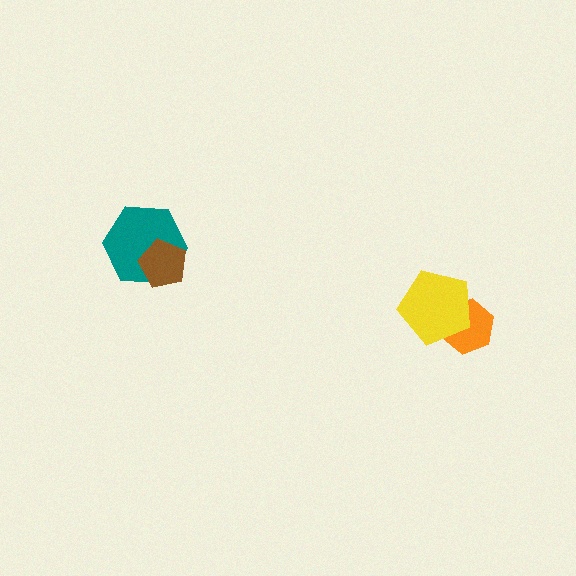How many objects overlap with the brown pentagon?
1 object overlaps with the brown pentagon.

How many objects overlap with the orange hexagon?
1 object overlaps with the orange hexagon.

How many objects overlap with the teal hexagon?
1 object overlaps with the teal hexagon.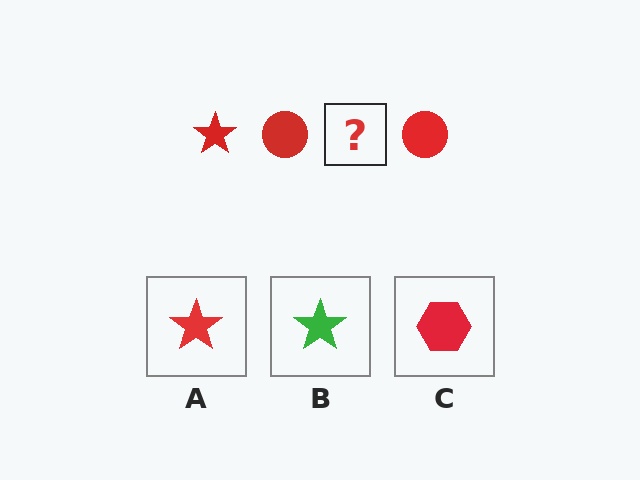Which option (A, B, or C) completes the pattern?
A.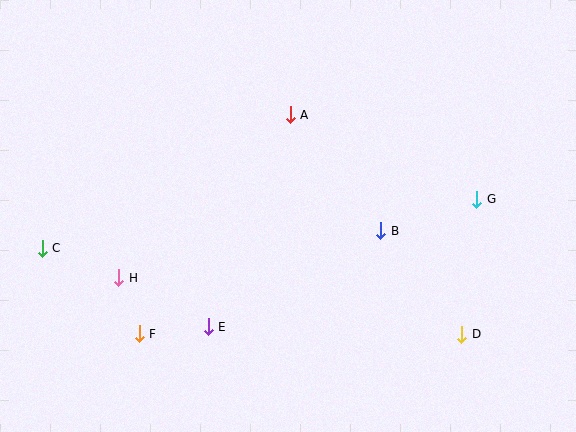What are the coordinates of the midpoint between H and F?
The midpoint between H and F is at (129, 306).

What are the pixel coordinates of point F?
Point F is at (139, 334).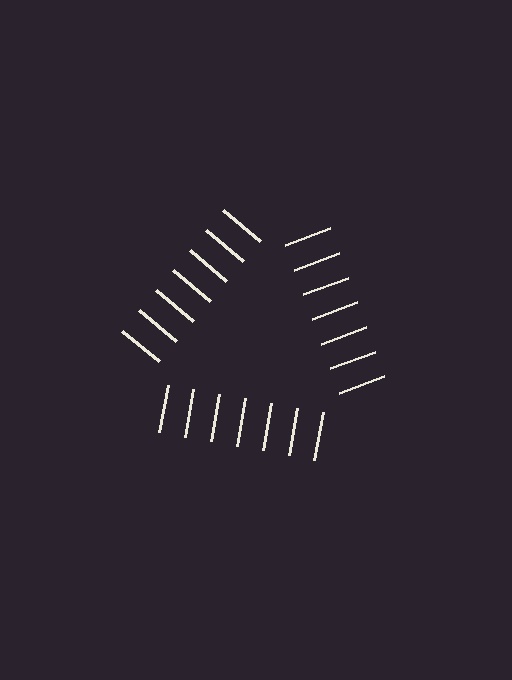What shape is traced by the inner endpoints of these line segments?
An illusory triangle — the line segments terminate on its edges but no continuous stroke is drawn.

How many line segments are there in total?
21 — 7 along each of the 3 edges.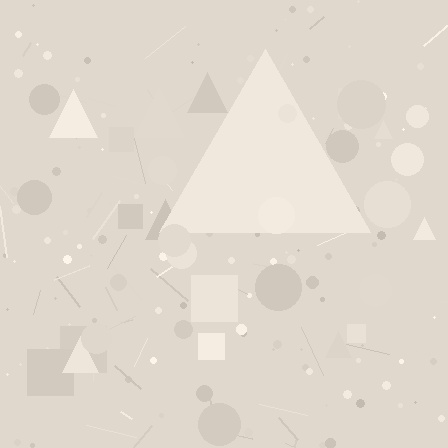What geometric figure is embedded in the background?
A triangle is embedded in the background.